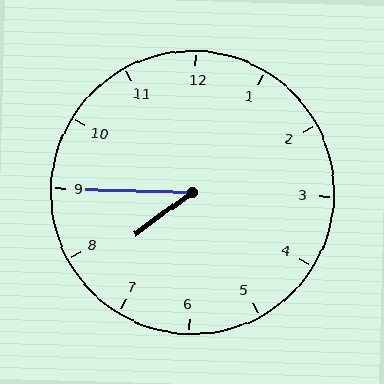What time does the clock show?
7:45.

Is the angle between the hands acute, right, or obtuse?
It is acute.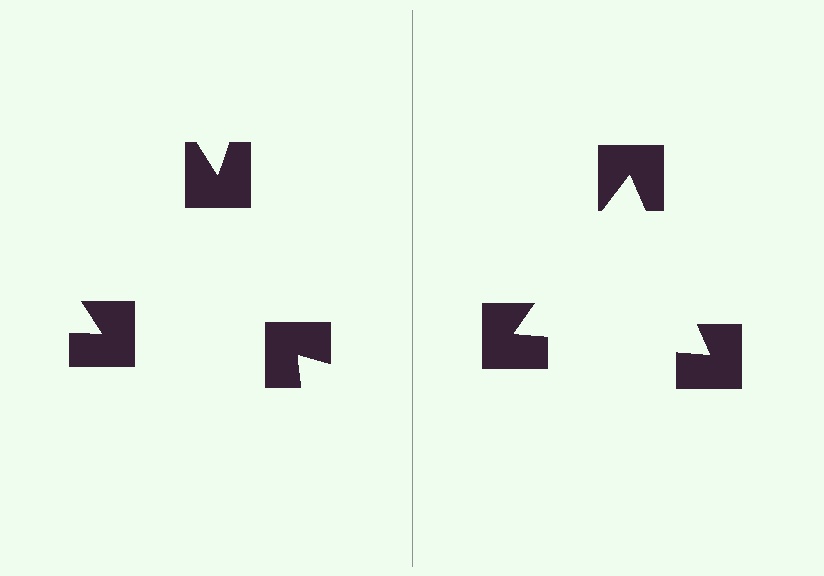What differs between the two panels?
The notched squares are positioned identically on both sides; only the wedge orientations differ. On the right they align to a triangle; on the left they are misaligned.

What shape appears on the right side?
An illusory triangle.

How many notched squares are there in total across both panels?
6 — 3 on each side.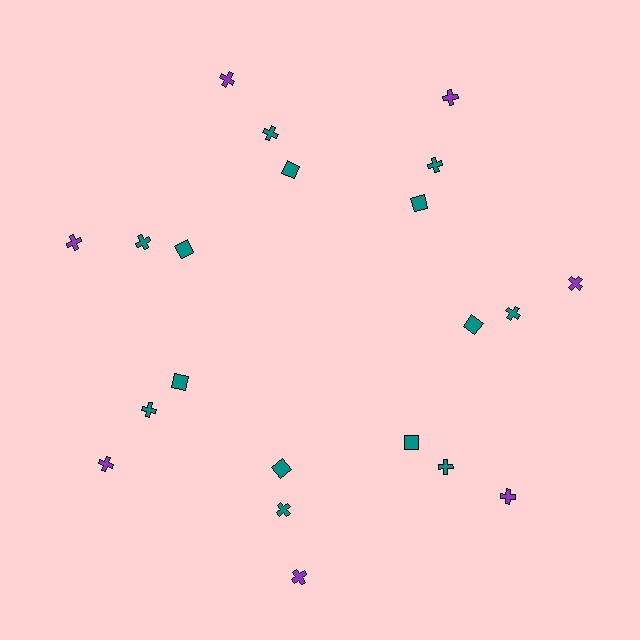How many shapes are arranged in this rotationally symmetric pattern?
There are 21 shapes, arranged in 7 groups of 3.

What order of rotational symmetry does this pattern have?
This pattern has 7-fold rotational symmetry.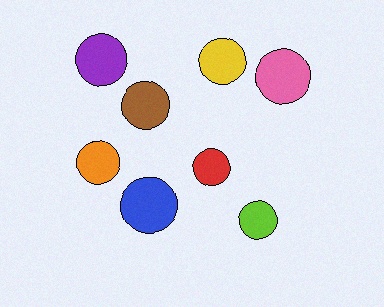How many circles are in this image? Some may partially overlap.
There are 8 circles.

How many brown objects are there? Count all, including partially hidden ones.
There is 1 brown object.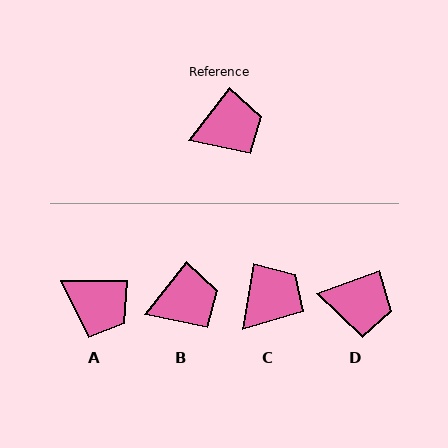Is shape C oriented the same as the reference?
No, it is off by about 28 degrees.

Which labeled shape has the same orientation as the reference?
B.